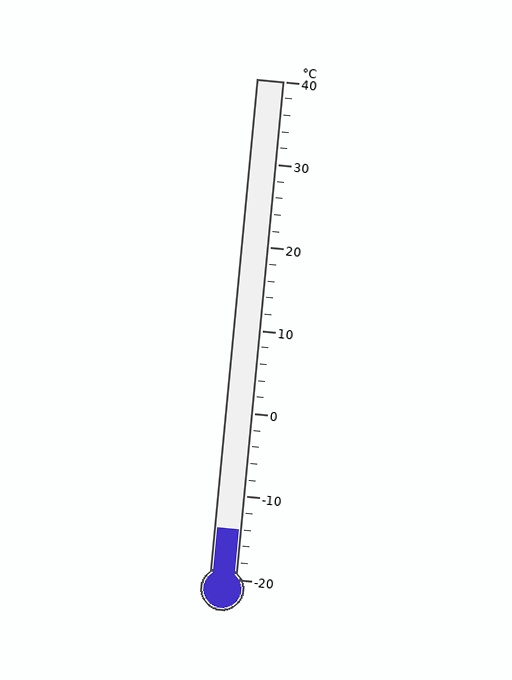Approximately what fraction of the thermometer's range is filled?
The thermometer is filled to approximately 10% of its range.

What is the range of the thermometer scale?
The thermometer scale ranges from -20°C to 40°C.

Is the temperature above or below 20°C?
The temperature is below 20°C.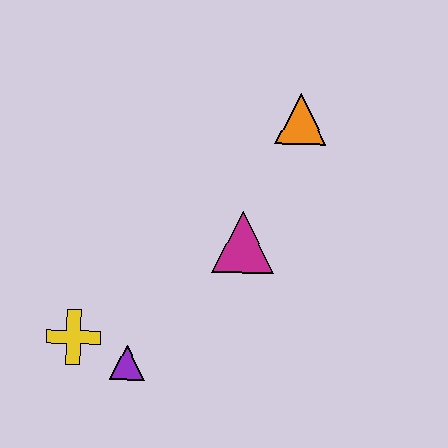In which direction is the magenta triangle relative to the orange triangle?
The magenta triangle is below the orange triangle.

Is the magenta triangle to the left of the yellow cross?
No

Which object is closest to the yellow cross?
The purple triangle is closest to the yellow cross.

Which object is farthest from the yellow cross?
The orange triangle is farthest from the yellow cross.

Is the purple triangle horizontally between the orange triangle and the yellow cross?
Yes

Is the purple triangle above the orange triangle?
No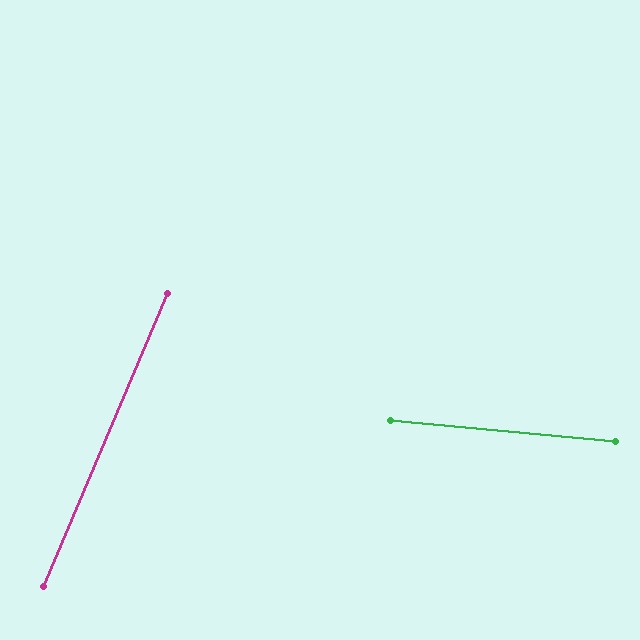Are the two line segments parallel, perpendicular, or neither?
Neither parallel nor perpendicular — they differ by about 72°.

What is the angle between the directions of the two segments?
Approximately 72 degrees.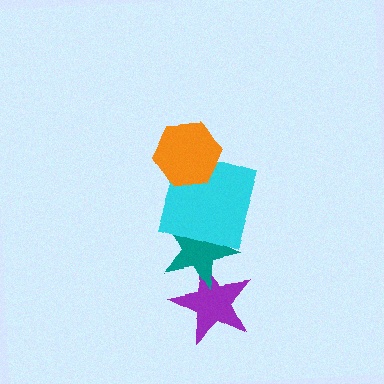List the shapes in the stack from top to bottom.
From top to bottom: the orange hexagon, the cyan square, the teal star, the purple star.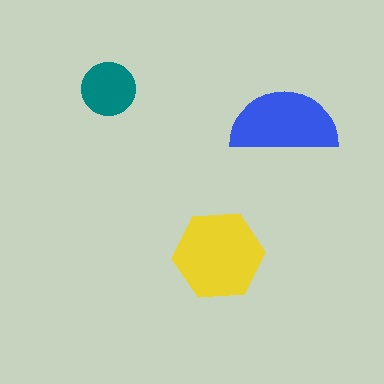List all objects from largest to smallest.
The yellow hexagon, the blue semicircle, the teal circle.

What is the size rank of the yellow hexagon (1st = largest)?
1st.